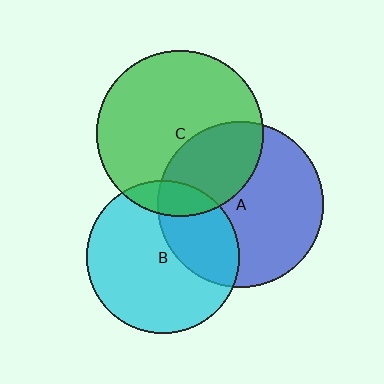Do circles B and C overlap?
Yes.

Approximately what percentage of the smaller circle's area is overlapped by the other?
Approximately 15%.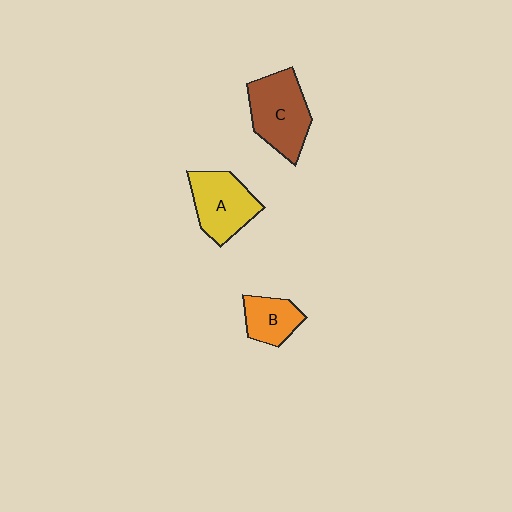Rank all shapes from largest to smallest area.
From largest to smallest: C (brown), A (yellow), B (orange).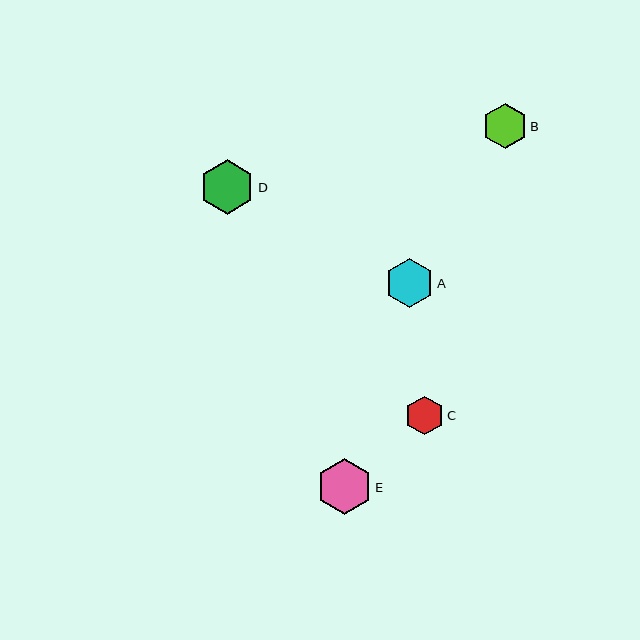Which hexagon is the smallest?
Hexagon C is the smallest with a size of approximately 39 pixels.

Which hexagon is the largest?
Hexagon E is the largest with a size of approximately 55 pixels.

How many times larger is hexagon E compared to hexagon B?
Hexagon E is approximately 1.2 times the size of hexagon B.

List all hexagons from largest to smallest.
From largest to smallest: E, D, A, B, C.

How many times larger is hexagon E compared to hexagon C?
Hexagon E is approximately 1.4 times the size of hexagon C.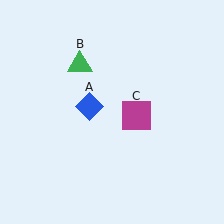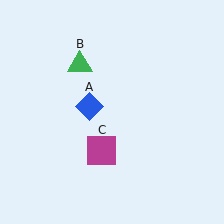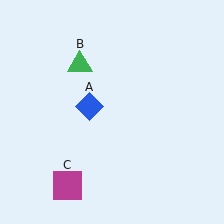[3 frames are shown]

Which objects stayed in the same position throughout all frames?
Blue diamond (object A) and green triangle (object B) remained stationary.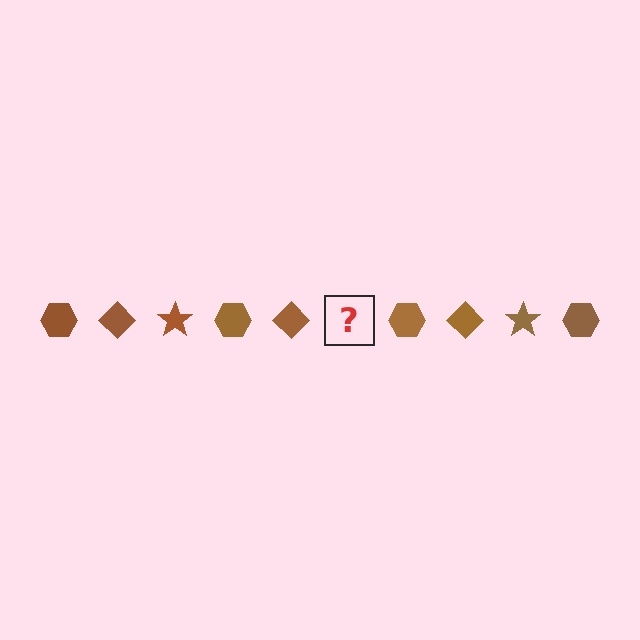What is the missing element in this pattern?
The missing element is a brown star.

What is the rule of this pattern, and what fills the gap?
The rule is that the pattern cycles through hexagon, diamond, star shapes in brown. The gap should be filled with a brown star.